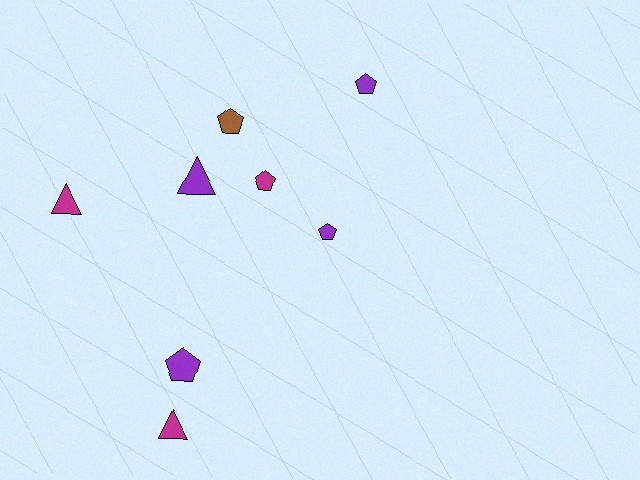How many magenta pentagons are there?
There is 1 magenta pentagon.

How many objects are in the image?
There are 8 objects.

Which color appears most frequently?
Purple, with 4 objects.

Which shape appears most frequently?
Pentagon, with 5 objects.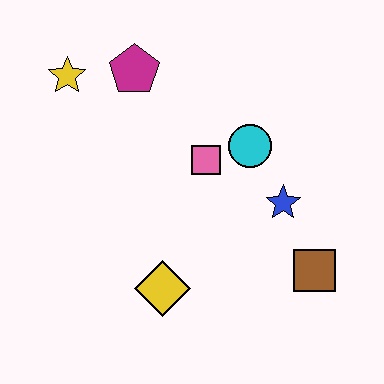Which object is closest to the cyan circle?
The pink square is closest to the cyan circle.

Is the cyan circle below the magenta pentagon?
Yes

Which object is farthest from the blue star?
The yellow star is farthest from the blue star.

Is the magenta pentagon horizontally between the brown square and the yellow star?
Yes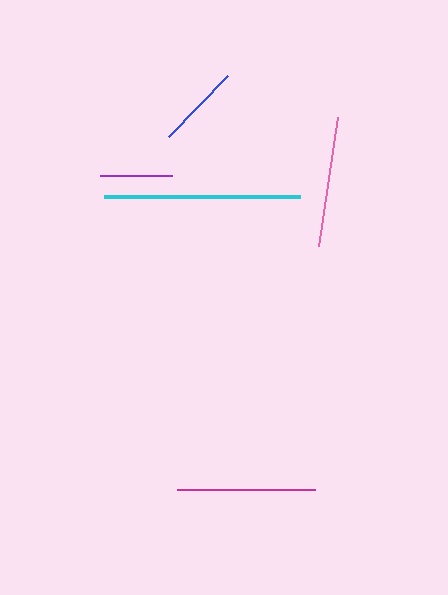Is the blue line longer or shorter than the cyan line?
The cyan line is longer than the blue line.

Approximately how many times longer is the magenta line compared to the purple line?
The magenta line is approximately 1.9 times the length of the purple line.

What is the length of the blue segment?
The blue segment is approximately 85 pixels long.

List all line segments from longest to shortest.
From longest to shortest: cyan, magenta, pink, blue, purple.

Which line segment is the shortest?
The purple line is the shortest at approximately 72 pixels.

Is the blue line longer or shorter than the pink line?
The pink line is longer than the blue line.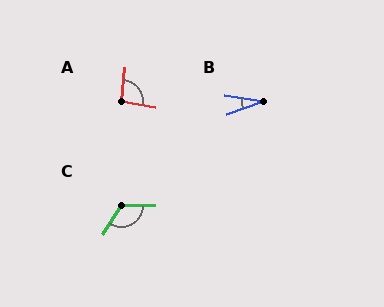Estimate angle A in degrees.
Approximately 95 degrees.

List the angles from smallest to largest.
B (28°), A (95°), C (123°).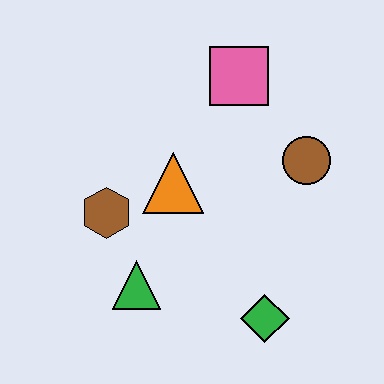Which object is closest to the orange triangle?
The brown hexagon is closest to the orange triangle.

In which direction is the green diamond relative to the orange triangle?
The green diamond is below the orange triangle.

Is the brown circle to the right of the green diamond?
Yes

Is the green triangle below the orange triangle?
Yes